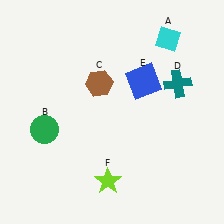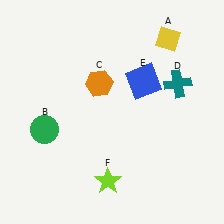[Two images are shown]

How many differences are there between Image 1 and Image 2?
There are 2 differences between the two images.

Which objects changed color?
A changed from cyan to yellow. C changed from brown to orange.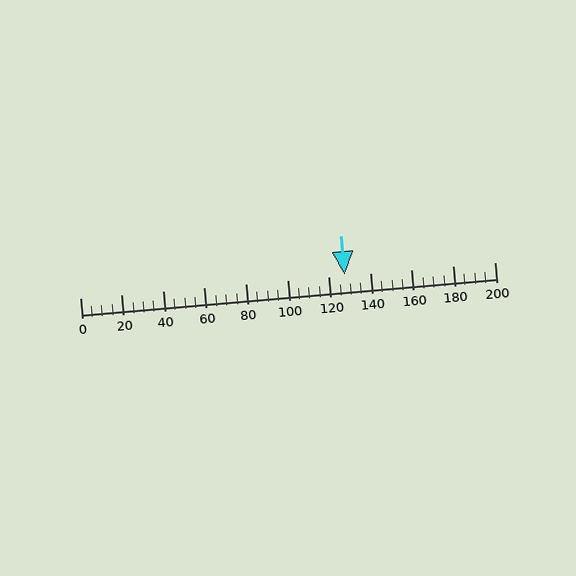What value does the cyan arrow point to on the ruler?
The cyan arrow points to approximately 128.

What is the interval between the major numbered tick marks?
The major tick marks are spaced 20 units apart.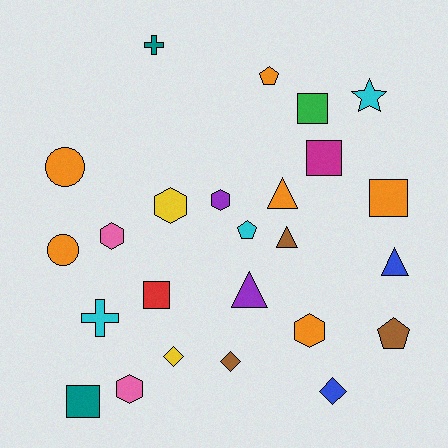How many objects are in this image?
There are 25 objects.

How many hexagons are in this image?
There are 5 hexagons.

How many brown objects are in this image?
There are 3 brown objects.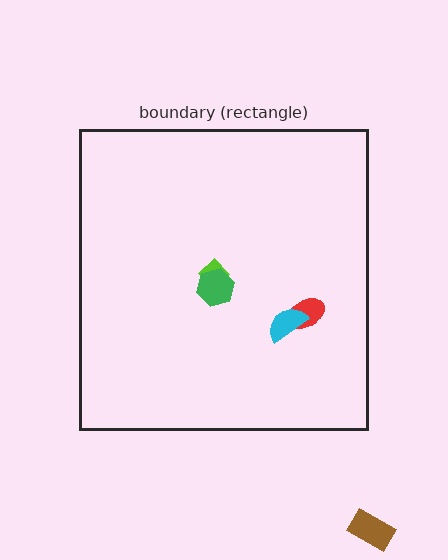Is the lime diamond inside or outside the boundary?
Inside.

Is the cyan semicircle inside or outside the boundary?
Inside.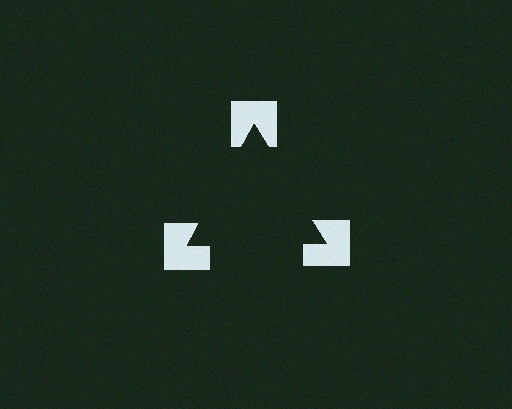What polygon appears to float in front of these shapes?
An illusory triangle — its edges are inferred from the aligned wedge cuts in the notched squares, not physically drawn.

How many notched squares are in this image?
There are 3 — one at each vertex of the illusory triangle.